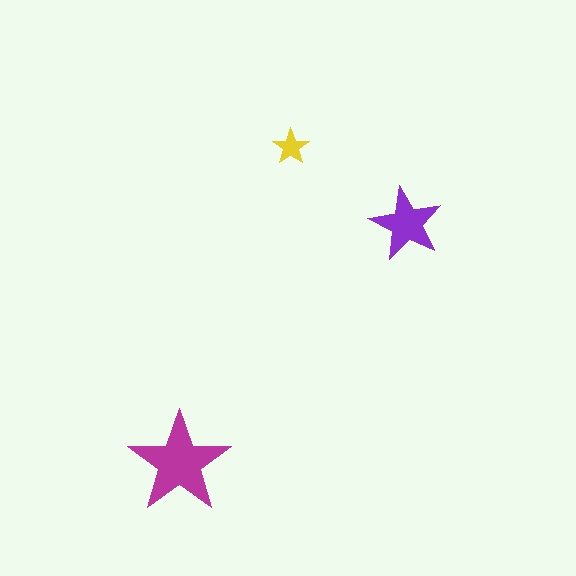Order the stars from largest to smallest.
the magenta one, the purple one, the yellow one.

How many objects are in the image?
There are 3 objects in the image.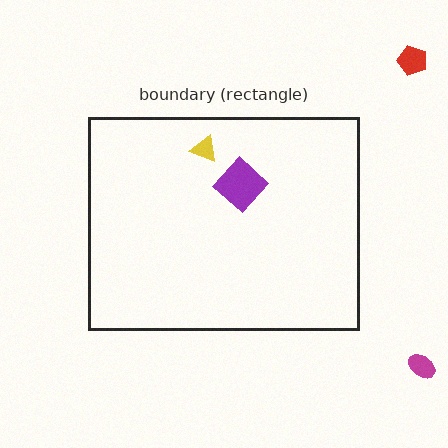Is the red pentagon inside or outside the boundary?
Outside.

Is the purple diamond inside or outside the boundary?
Inside.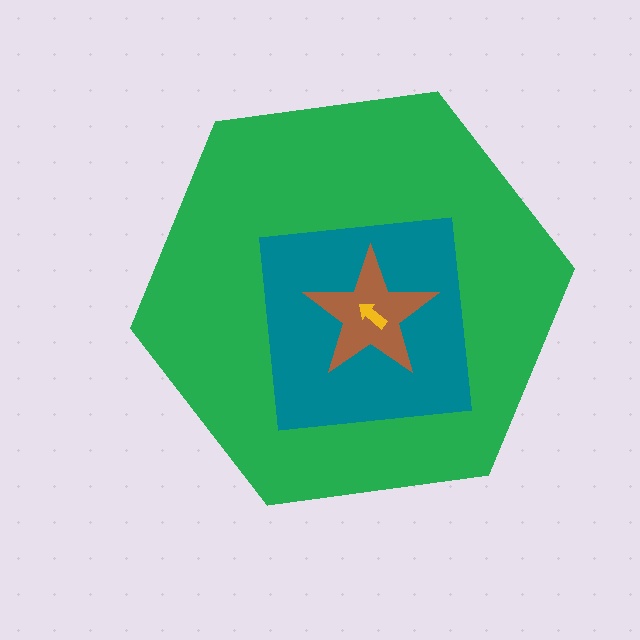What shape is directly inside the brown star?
The yellow arrow.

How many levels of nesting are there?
4.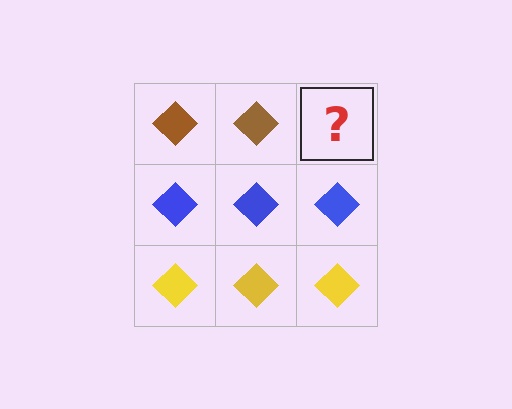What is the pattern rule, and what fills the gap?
The rule is that each row has a consistent color. The gap should be filled with a brown diamond.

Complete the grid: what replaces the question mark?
The question mark should be replaced with a brown diamond.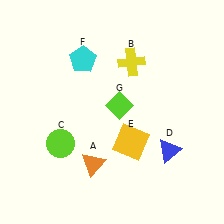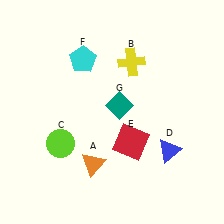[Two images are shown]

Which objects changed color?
E changed from yellow to red. G changed from lime to teal.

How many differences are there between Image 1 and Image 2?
There are 2 differences between the two images.